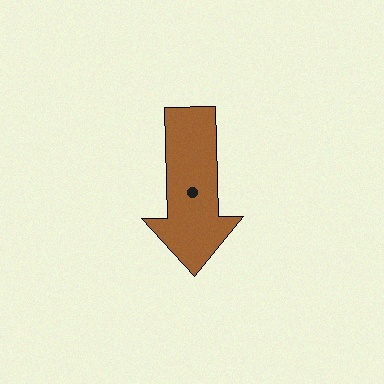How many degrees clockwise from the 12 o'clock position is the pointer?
Approximately 179 degrees.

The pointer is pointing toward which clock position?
Roughly 6 o'clock.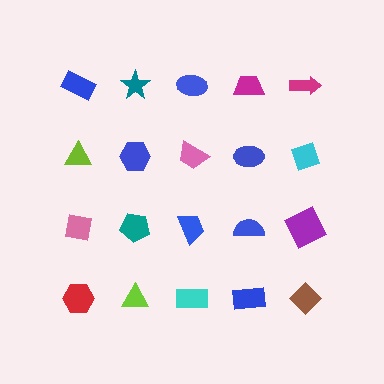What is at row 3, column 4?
A blue semicircle.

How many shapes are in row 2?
5 shapes.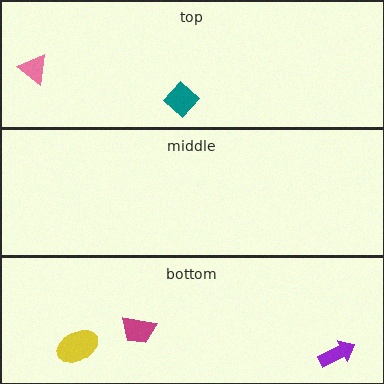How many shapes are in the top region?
2.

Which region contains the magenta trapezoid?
The bottom region.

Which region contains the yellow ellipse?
The bottom region.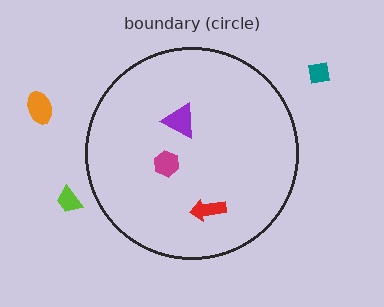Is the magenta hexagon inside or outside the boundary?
Inside.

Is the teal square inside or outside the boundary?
Outside.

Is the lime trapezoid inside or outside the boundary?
Outside.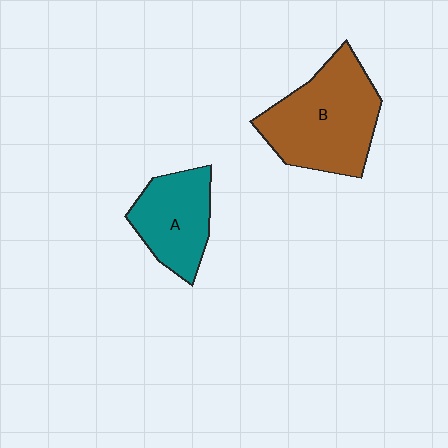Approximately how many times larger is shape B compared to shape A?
Approximately 1.5 times.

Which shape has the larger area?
Shape B (brown).